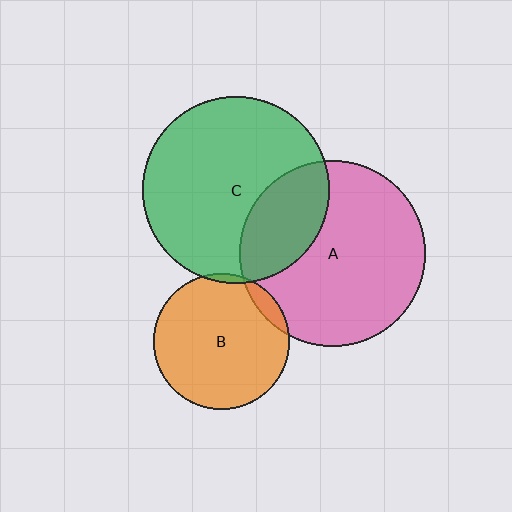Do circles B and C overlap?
Yes.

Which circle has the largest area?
Circle C (green).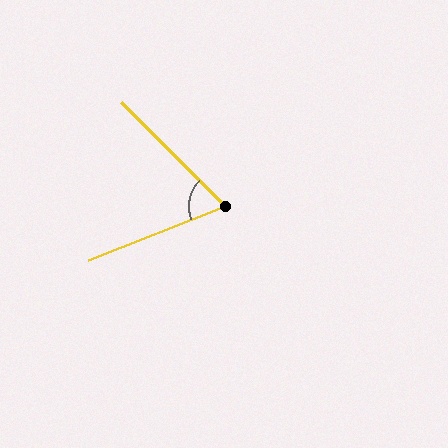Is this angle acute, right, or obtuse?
It is acute.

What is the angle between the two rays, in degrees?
Approximately 67 degrees.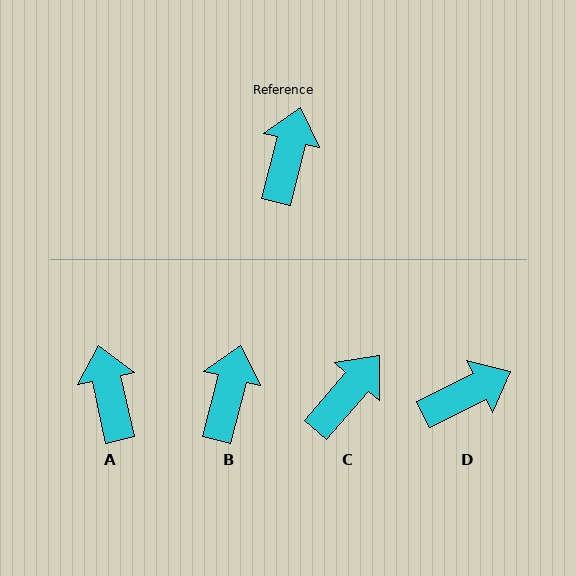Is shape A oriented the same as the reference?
No, it is off by about 27 degrees.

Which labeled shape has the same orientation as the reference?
B.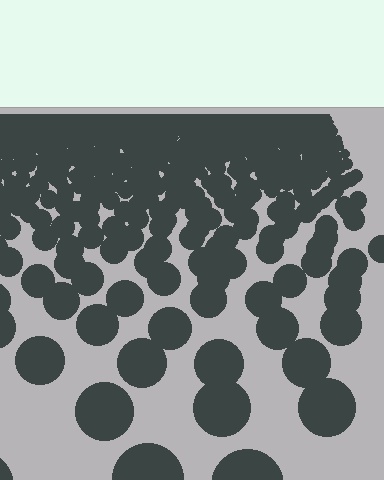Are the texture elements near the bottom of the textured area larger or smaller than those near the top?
Larger. Near the bottom, elements are closer to the viewer and appear at a bigger on-screen size.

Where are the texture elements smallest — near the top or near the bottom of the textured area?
Near the top.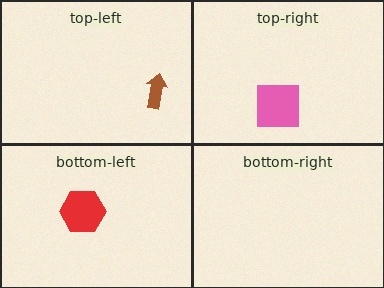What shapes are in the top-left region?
The brown arrow.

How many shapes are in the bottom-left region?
1.